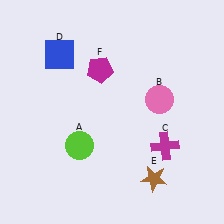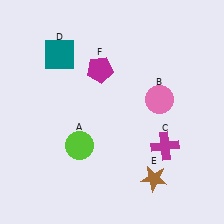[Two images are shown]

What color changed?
The square (D) changed from blue in Image 1 to teal in Image 2.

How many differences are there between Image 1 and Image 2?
There is 1 difference between the two images.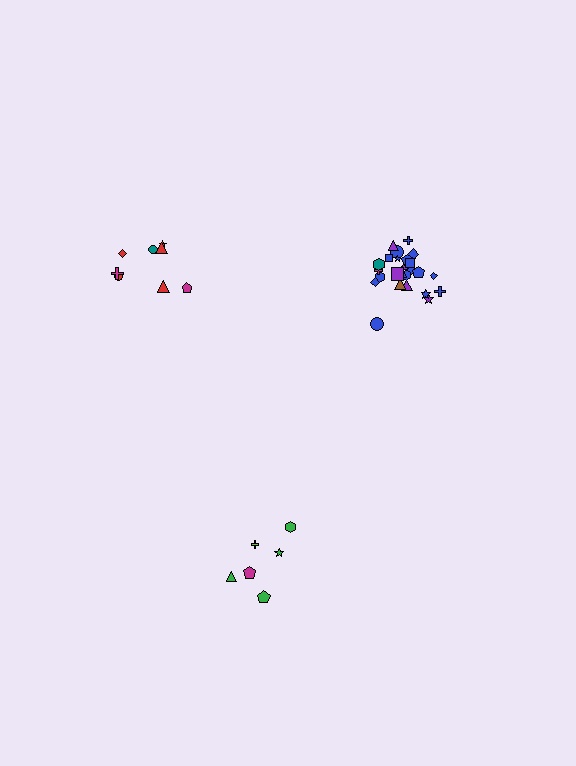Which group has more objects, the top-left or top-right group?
The top-right group.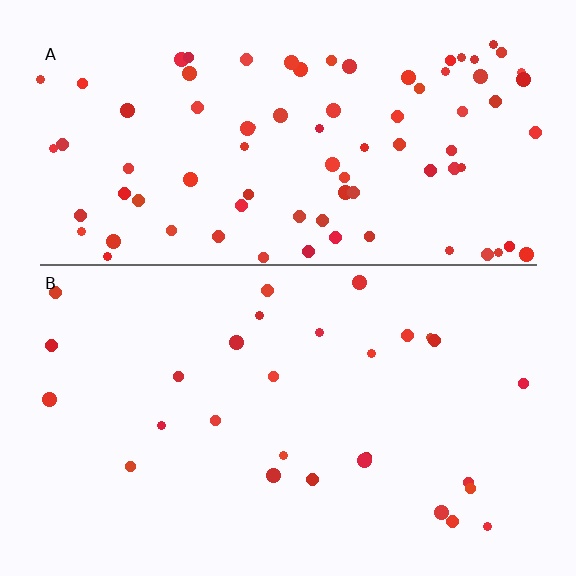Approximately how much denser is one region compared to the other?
Approximately 3.0× — region A over region B.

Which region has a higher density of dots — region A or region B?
A (the top).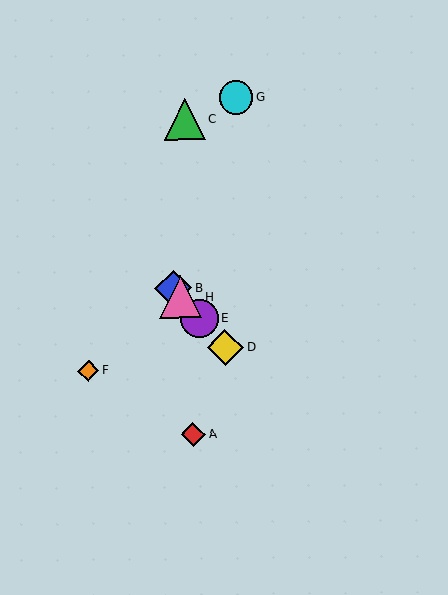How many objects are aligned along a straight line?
4 objects (B, D, E, H) are aligned along a straight line.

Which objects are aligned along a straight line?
Objects B, D, E, H are aligned along a straight line.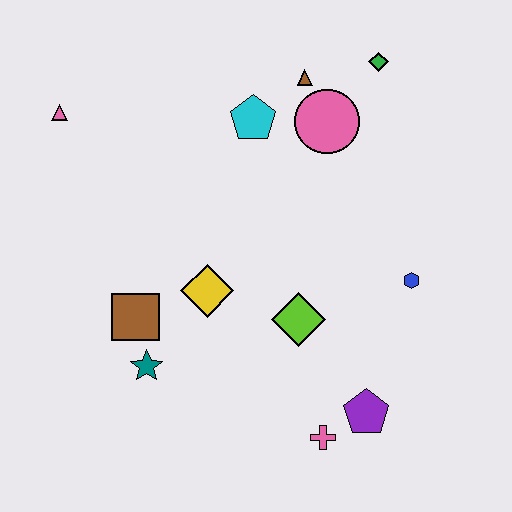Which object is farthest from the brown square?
The green diamond is farthest from the brown square.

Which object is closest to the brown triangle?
The pink circle is closest to the brown triangle.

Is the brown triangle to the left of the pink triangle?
No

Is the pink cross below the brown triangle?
Yes